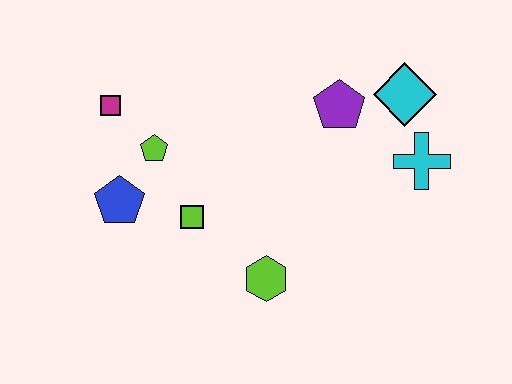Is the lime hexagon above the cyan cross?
No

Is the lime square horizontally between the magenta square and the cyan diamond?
Yes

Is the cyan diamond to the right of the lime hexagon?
Yes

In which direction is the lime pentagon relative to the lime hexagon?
The lime pentagon is above the lime hexagon.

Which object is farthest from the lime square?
The cyan diamond is farthest from the lime square.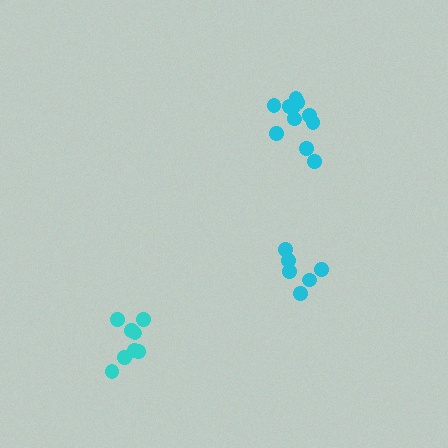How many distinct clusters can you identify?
There are 3 distinct clusters.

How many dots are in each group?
Group 1: 8 dots, Group 2: 12 dots, Group 3: 6 dots (26 total).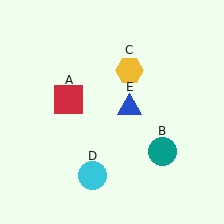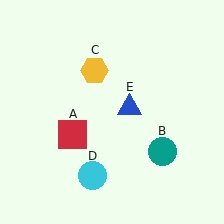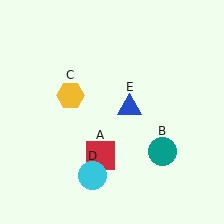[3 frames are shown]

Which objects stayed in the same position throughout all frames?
Teal circle (object B) and cyan circle (object D) and blue triangle (object E) remained stationary.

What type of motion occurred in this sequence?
The red square (object A), yellow hexagon (object C) rotated counterclockwise around the center of the scene.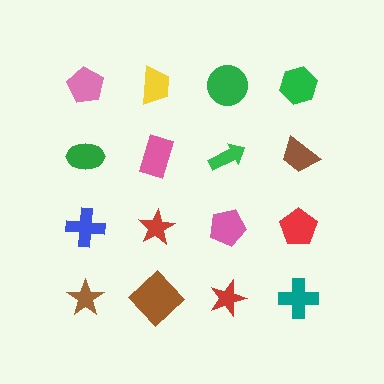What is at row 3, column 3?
A pink pentagon.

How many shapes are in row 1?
4 shapes.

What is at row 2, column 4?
A brown trapezoid.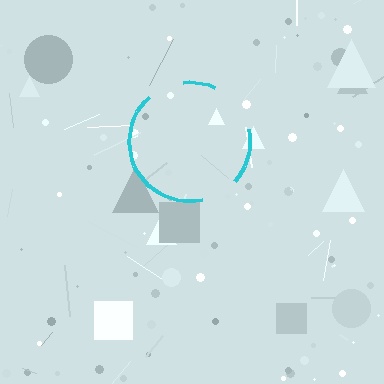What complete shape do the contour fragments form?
The contour fragments form a circle.